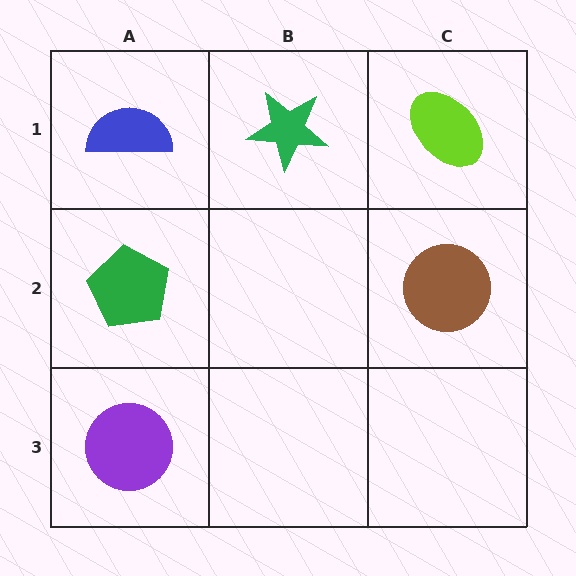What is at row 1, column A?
A blue semicircle.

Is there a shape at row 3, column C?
No, that cell is empty.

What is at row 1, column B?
A green star.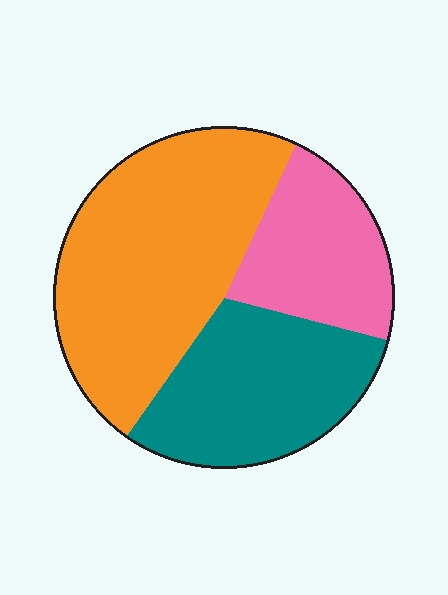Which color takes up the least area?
Pink, at roughly 20%.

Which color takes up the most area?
Orange, at roughly 45%.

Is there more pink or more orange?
Orange.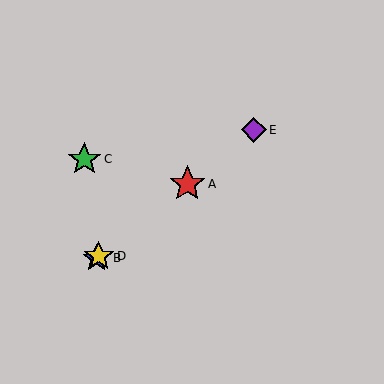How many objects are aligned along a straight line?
4 objects (A, B, D, E) are aligned along a straight line.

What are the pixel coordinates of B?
Object B is at (96, 258).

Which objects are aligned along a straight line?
Objects A, B, D, E are aligned along a straight line.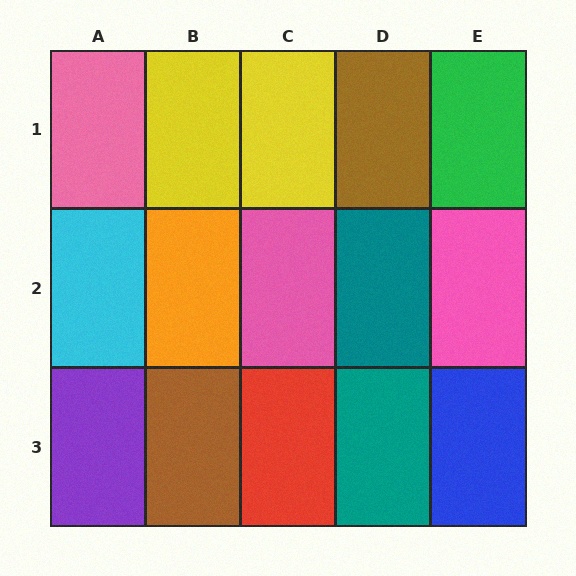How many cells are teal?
2 cells are teal.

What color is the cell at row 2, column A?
Cyan.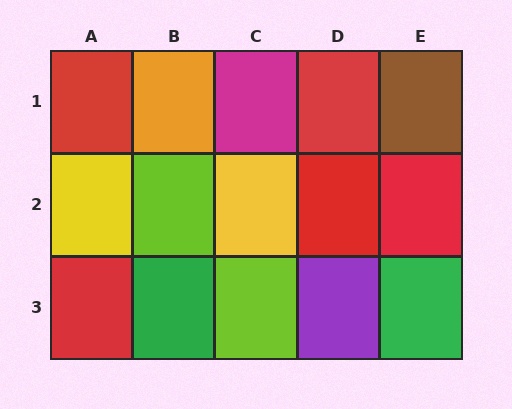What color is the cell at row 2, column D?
Red.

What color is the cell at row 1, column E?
Brown.